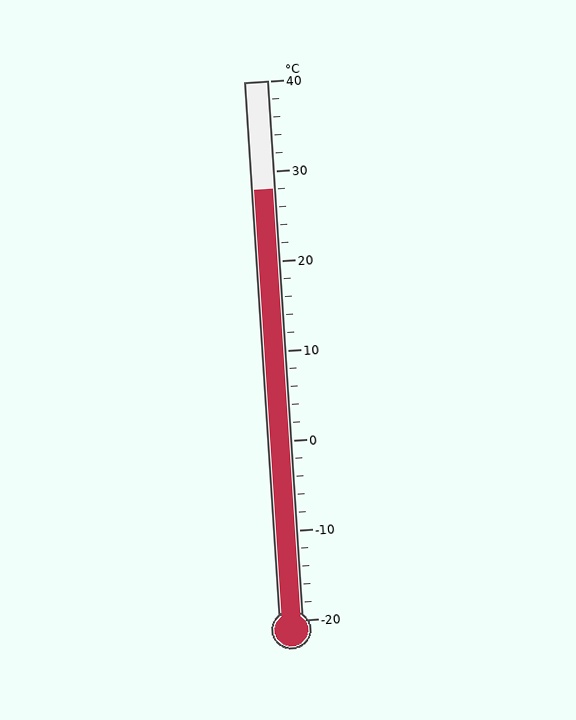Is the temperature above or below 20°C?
The temperature is above 20°C.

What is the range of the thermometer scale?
The thermometer scale ranges from -20°C to 40°C.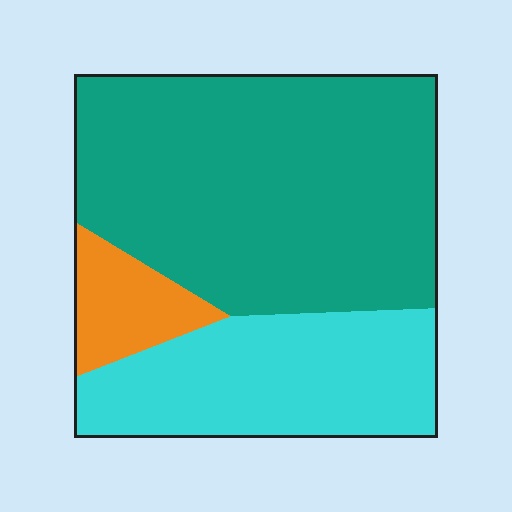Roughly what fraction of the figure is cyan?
Cyan takes up about one third (1/3) of the figure.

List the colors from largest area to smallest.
From largest to smallest: teal, cyan, orange.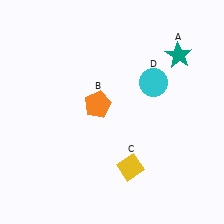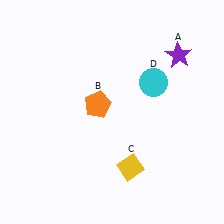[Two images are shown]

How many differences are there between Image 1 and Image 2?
There is 1 difference between the two images.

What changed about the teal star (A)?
In Image 1, A is teal. In Image 2, it changed to purple.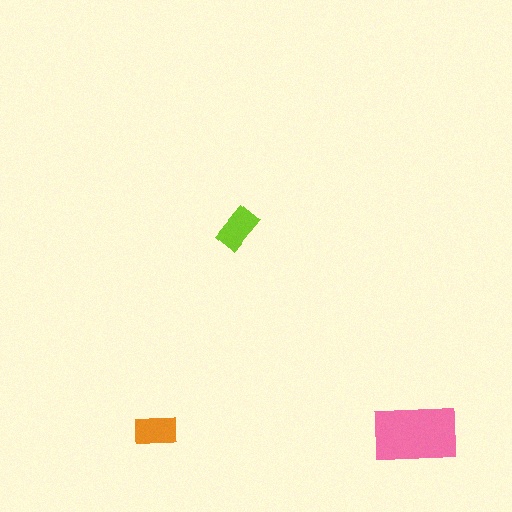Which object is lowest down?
The pink rectangle is bottommost.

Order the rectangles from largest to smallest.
the pink one, the lime one, the orange one.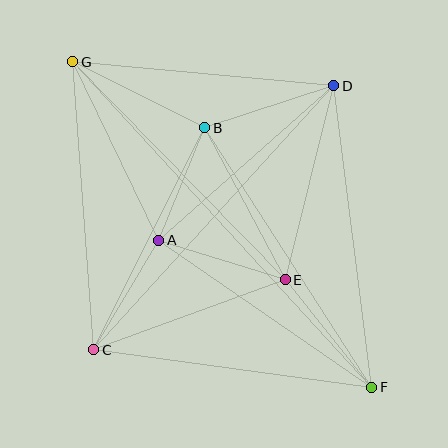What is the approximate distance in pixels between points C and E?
The distance between C and E is approximately 204 pixels.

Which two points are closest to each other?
Points A and B are closest to each other.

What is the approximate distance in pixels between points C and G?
The distance between C and G is approximately 289 pixels.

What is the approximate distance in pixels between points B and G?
The distance between B and G is approximately 148 pixels.